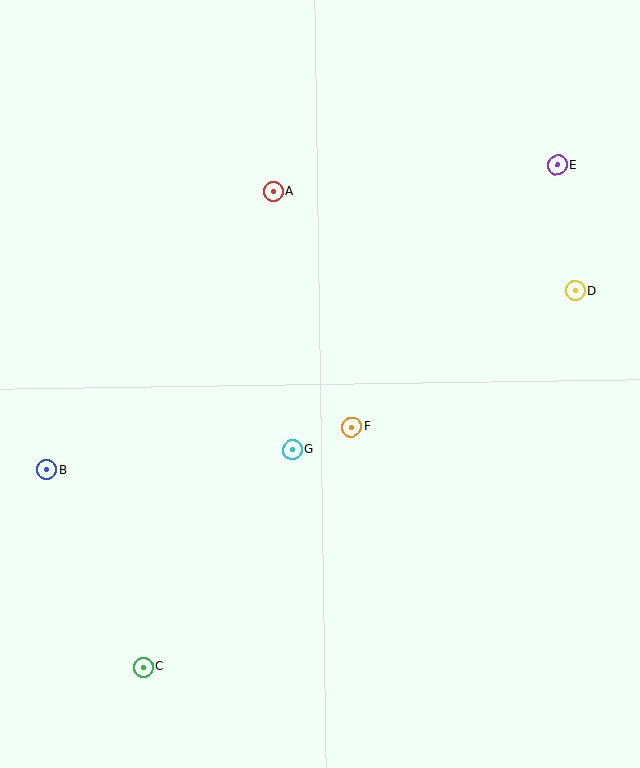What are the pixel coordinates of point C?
Point C is at (143, 667).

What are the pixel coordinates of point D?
Point D is at (575, 291).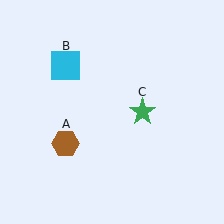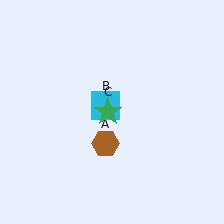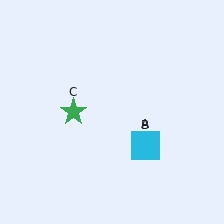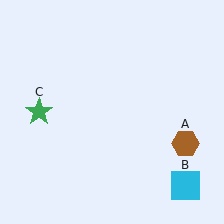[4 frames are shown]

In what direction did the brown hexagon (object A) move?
The brown hexagon (object A) moved right.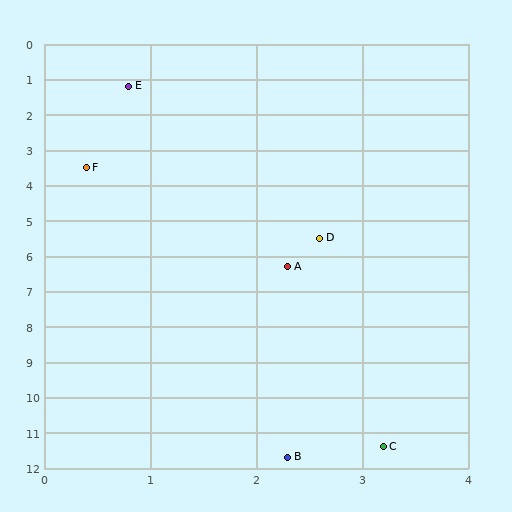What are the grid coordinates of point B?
Point B is at approximately (2.3, 11.7).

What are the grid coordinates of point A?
Point A is at approximately (2.3, 6.3).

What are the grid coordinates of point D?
Point D is at approximately (2.6, 5.5).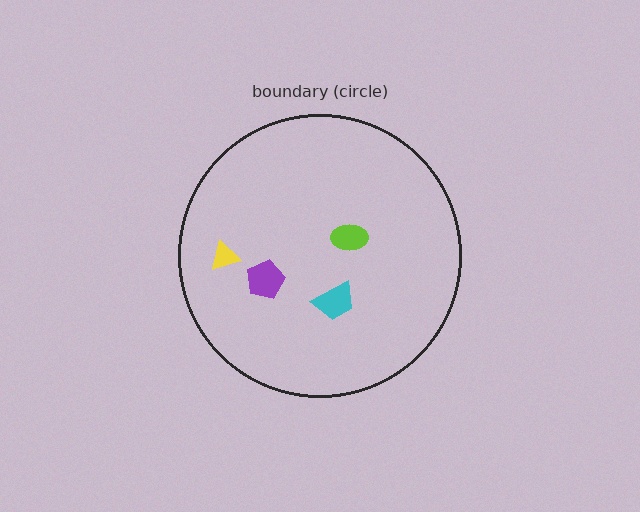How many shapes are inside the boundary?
4 inside, 0 outside.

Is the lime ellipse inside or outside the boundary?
Inside.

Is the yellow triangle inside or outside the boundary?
Inside.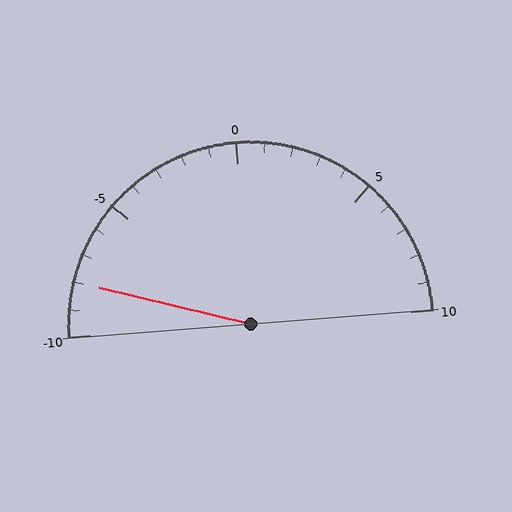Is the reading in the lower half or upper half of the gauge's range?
The reading is in the lower half of the range (-10 to 10).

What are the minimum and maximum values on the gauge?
The gauge ranges from -10 to 10.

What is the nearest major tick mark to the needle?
The nearest major tick mark is -10.